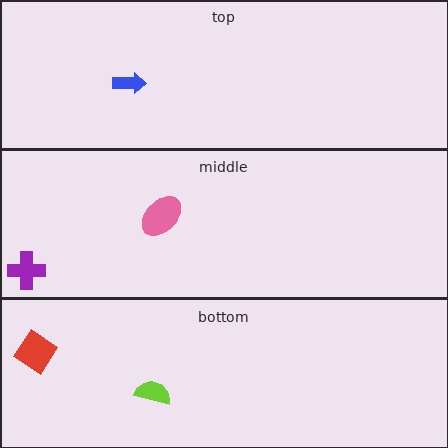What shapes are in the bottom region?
The red diamond, the lime semicircle.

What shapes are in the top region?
The blue arrow.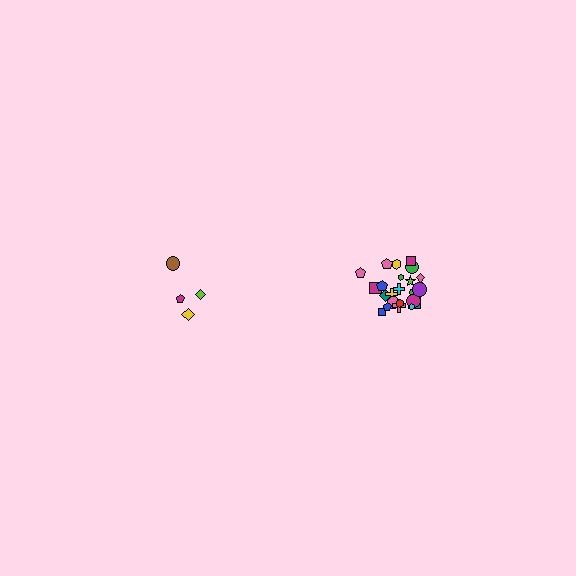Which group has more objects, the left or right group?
The right group.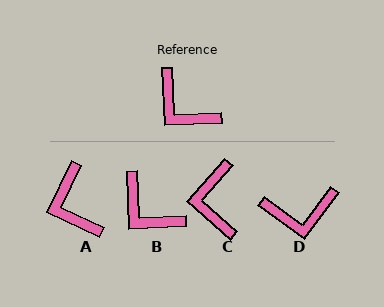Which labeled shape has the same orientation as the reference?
B.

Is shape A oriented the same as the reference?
No, it is off by about 27 degrees.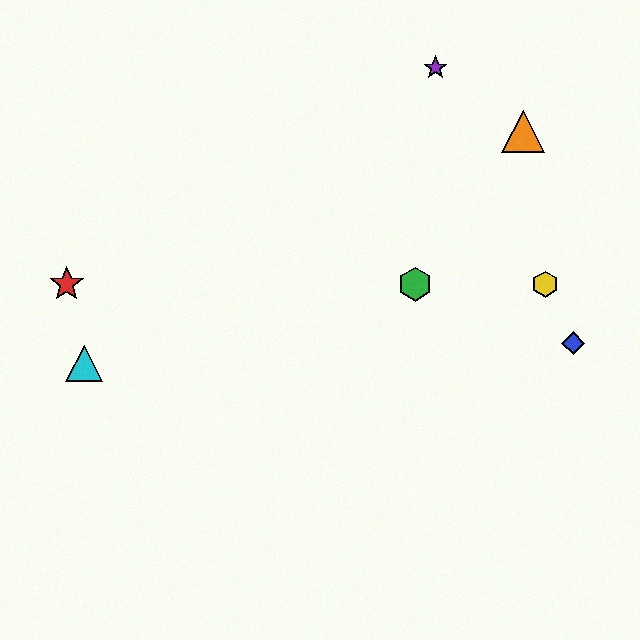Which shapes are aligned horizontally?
The red star, the green hexagon, the yellow hexagon are aligned horizontally.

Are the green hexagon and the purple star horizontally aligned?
No, the green hexagon is at y≈284 and the purple star is at y≈68.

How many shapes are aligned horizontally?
3 shapes (the red star, the green hexagon, the yellow hexagon) are aligned horizontally.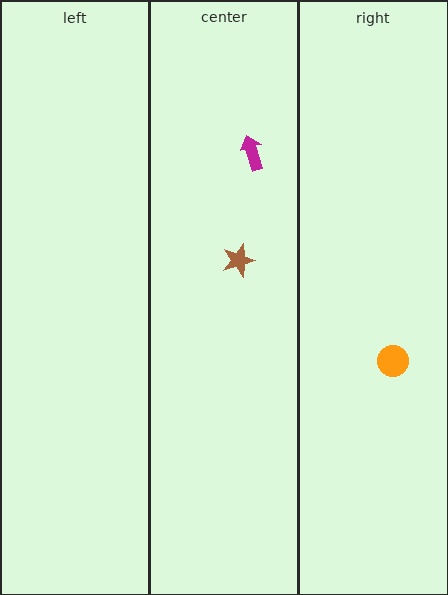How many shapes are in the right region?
1.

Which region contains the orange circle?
The right region.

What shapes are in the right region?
The orange circle.